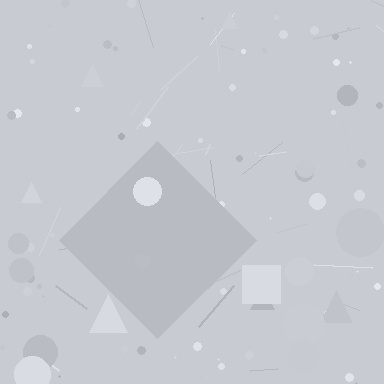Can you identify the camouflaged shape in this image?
The camouflaged shape is a diamond.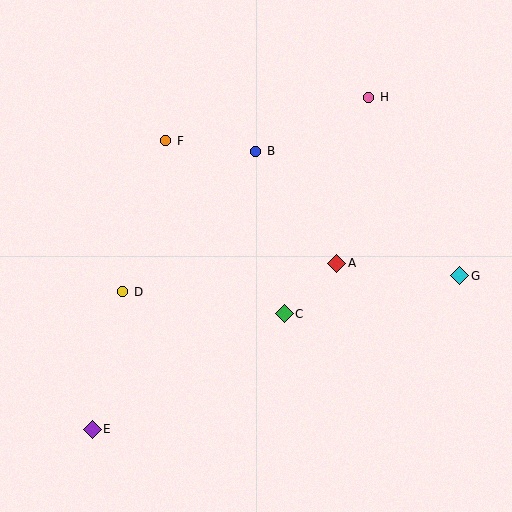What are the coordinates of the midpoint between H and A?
The midpoint between H and A is at (353, 180).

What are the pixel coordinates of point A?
Point A is at (337, 263).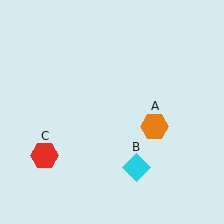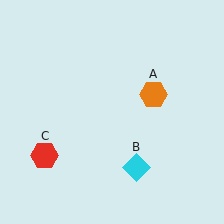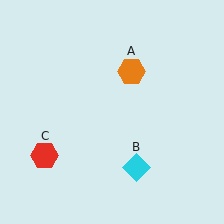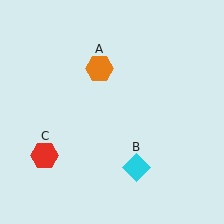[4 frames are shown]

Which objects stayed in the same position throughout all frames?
Cyan diamond (object B) and red hexagon (object C) remained stationary.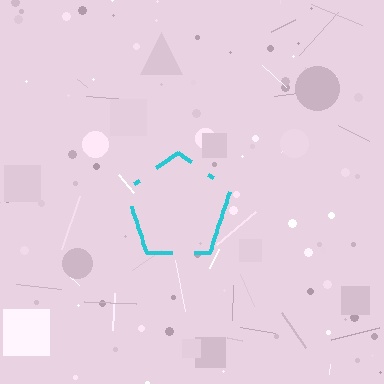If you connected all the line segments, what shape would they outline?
They would outline a pentagon.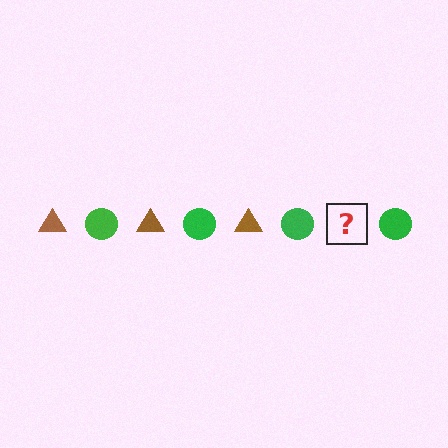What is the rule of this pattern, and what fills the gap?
The rule is that the pattern alternates between brown triangle and green circle. The gap should be filled with a brown triangle.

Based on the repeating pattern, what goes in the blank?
The blank should be a brown triangle.